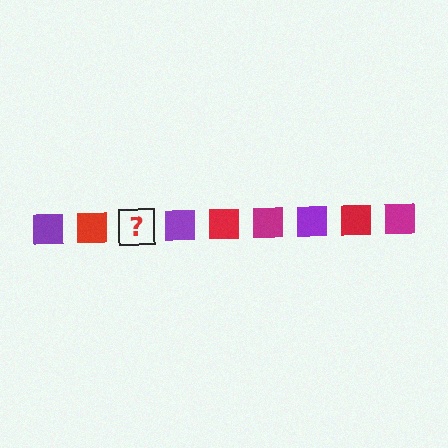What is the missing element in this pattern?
The missing element is a magenta square.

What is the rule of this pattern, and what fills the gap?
The rule is that the pattern cycles through purple, red, magenta squares. The gap should be filled with a magenta square.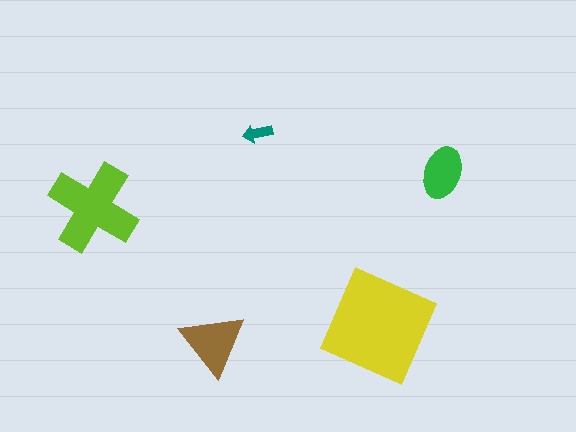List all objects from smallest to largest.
The teal arrow, the green ellipse, the brown triangle, the lime cross, the yellow diamond.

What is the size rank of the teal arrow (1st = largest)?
5th.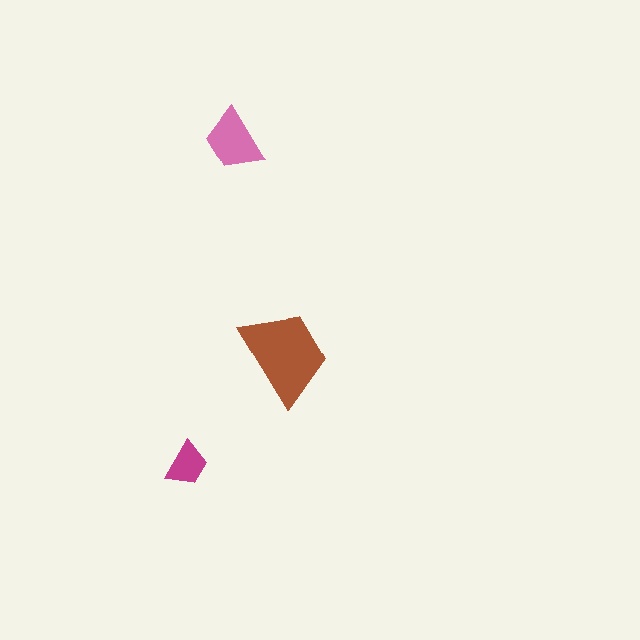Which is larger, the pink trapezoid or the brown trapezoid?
The brown one.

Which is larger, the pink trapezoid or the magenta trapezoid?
The pink one.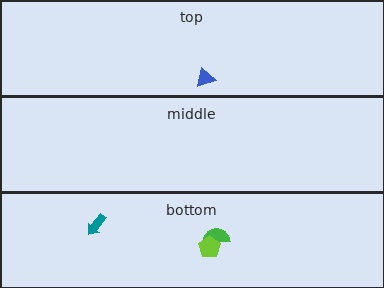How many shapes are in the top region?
1.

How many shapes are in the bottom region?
3.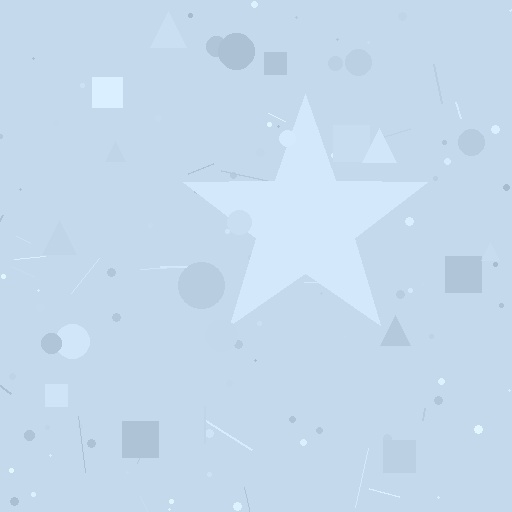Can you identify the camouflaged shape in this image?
The camouflaged shape is a star.